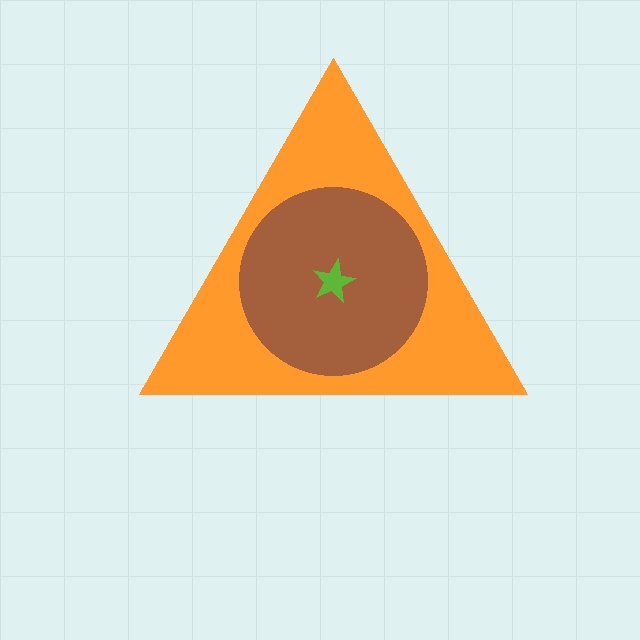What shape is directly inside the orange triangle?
The brown circle.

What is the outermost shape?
The orange triangle.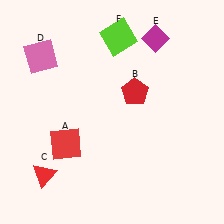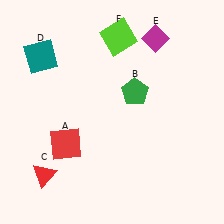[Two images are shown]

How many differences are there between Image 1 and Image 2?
There are 2 differences between the two images.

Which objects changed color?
B changed from red to green. D changed from pink to teal.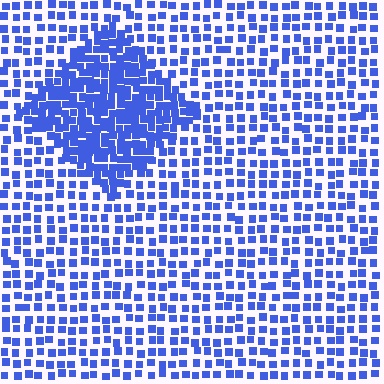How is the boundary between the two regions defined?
The boundary is defined by a change in element density (approximately 2.1x ratio). All elements are the same color, size, and shape.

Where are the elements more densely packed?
The elements are more densely packed inside the diamond boundary.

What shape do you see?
I see a diamond.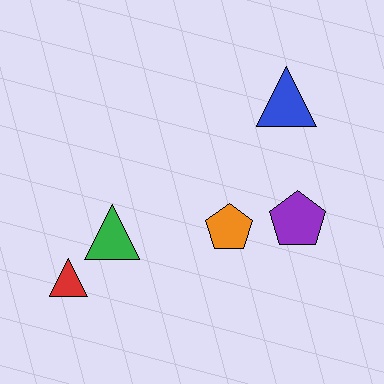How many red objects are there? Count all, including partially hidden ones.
There is 1 red object.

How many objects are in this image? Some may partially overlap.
There are 5 objects.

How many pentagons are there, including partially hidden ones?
There are 2 pentagons.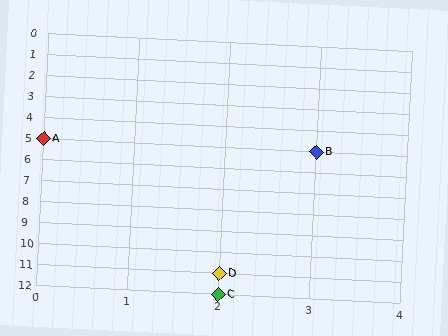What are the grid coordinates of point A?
Point A is at grid coordinates (0, 5).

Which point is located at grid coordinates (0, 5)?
Point A is at (0, 5).